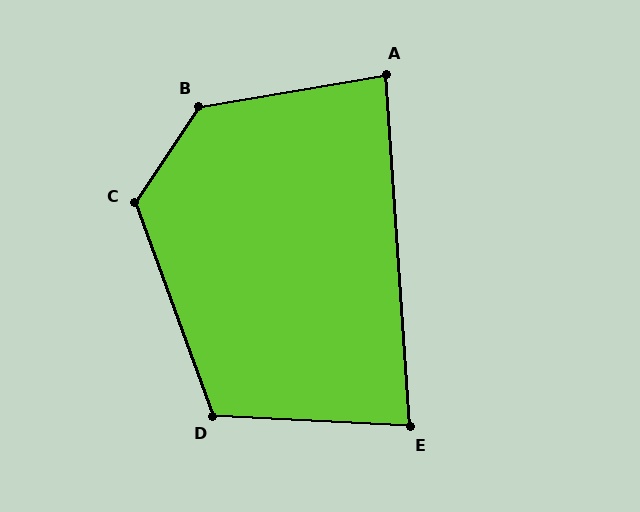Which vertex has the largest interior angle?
B, at approximately 133 degrees.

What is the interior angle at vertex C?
Approximately 126 degrees (obtuse).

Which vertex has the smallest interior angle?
E, at approximately 83 degrees.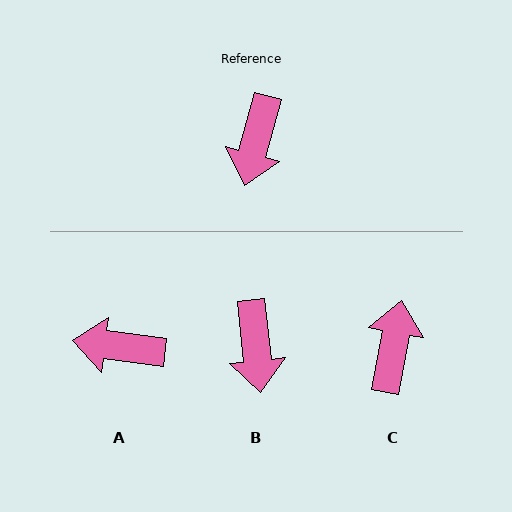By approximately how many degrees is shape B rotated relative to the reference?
Approximately 21 degrees counter-clockwise.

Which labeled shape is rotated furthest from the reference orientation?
C, about 175 degrees away.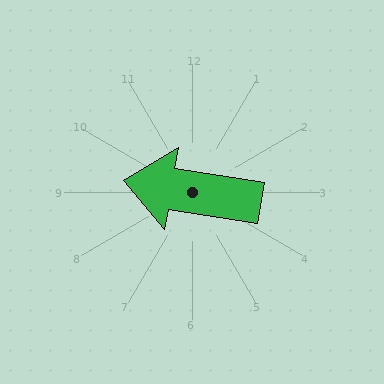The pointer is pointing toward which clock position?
Roughly 9 o'clock.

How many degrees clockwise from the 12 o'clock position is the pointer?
Approximately 279 degrees.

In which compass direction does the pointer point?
West.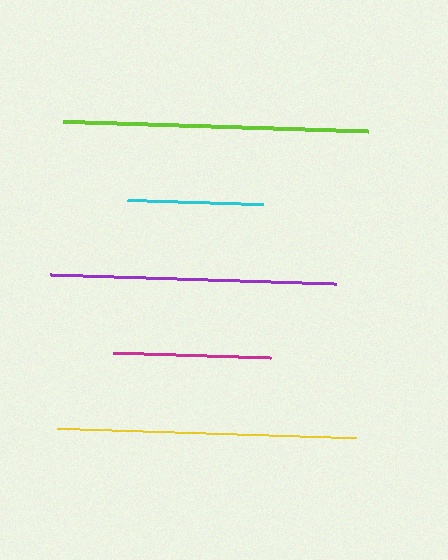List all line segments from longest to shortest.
From longest to shortest: lime, yellow, purple, magenta, cyan.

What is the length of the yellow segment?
The yellow segment is approximately 300 pixels long.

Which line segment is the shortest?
The cyan line is the shortest at approximately 136 pixels.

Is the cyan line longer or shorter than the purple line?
The purple line is longer than the cyan line.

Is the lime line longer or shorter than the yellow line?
The lime line is longer than the yellow line.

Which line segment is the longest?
The lime line is the longest at approximately 305 pixels.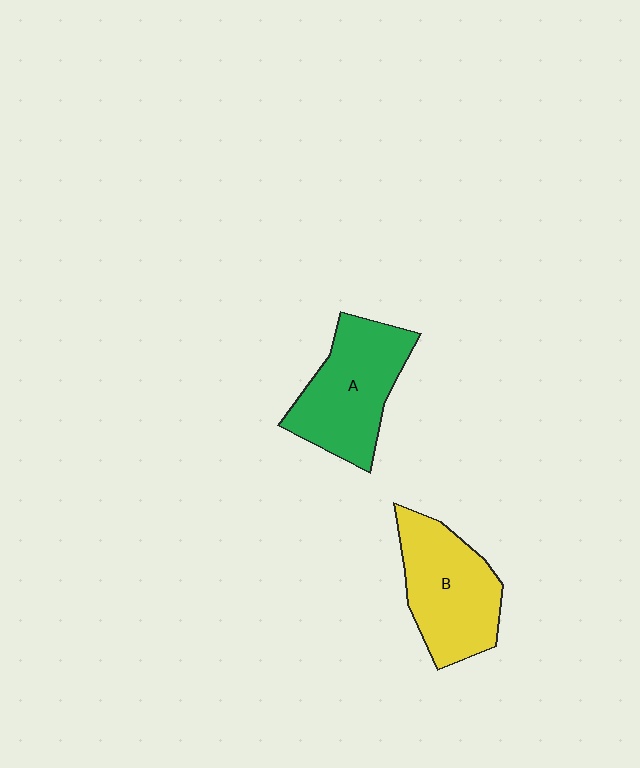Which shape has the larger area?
Shape A (green).